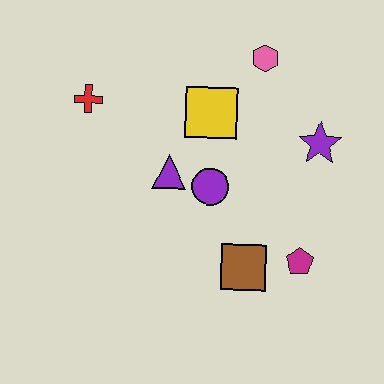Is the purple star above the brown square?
Yes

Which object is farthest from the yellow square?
The magenta pentagon is farthest from the yellow square.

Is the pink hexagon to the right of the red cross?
Yes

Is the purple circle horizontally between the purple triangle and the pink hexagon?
Yes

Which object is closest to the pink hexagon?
The yellow square is closest to the pink hexagon.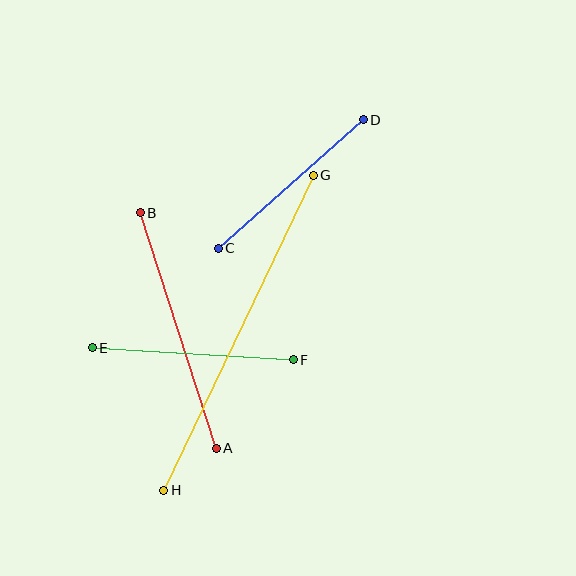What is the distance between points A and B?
The distance is approximately 247 pixels.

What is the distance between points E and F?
The distance is approximately 201 pixels.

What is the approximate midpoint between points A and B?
The midpoint is at approximately (178, 331) pixels.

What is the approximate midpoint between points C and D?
The midpoint is at approximately (291, 184) pixels.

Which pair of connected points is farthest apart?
Points G and H are farthest apart.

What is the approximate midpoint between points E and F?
The midpoint is at approximately (193, 354) pixels.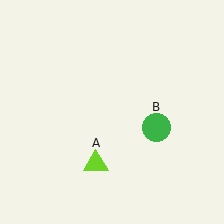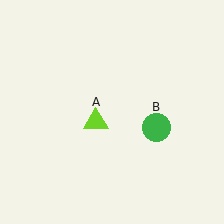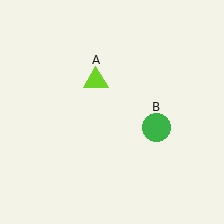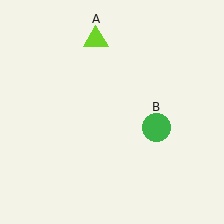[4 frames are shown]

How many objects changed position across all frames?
1 object changed position: lime triangle (object A).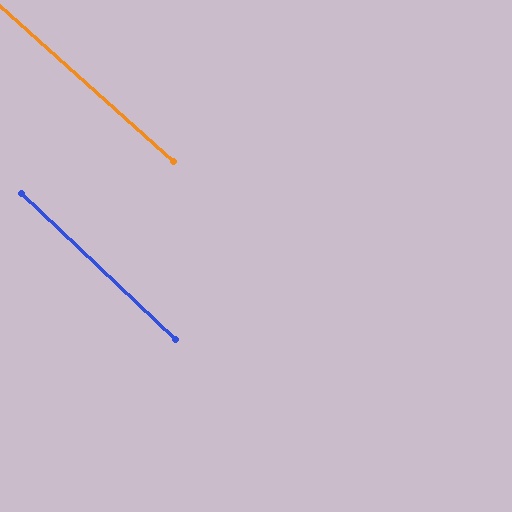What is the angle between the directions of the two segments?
Approximately 2 degrees.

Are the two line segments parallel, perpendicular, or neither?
Parallel — their directions differ by only 1.7°.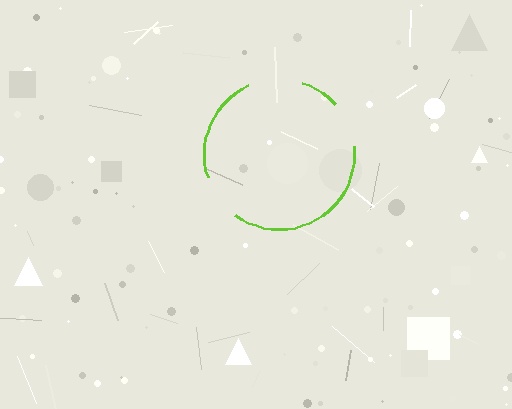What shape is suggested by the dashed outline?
The dashed outline suggests a circle.